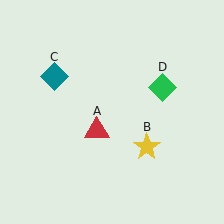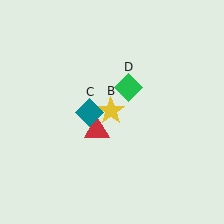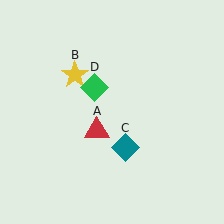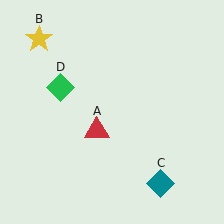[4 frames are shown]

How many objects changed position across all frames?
3 objects changed position: yellow star (object B), teal diamond (object C), green diamond (object D).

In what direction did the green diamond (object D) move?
The green diamond (object D) moved left.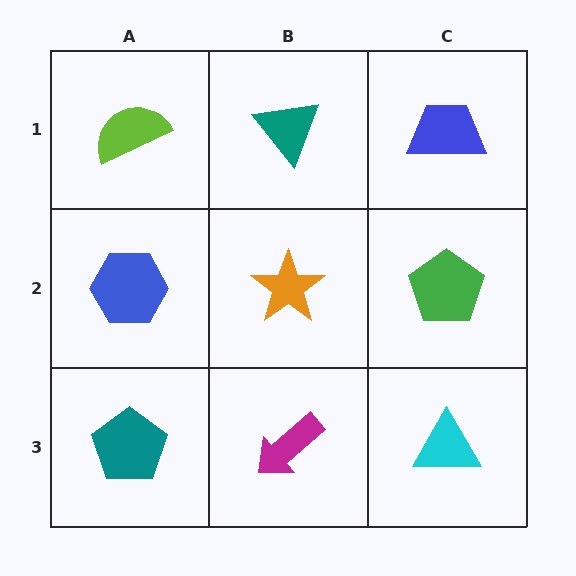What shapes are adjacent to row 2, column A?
A lime semicircle (row 1, column A), a teal pentagon (row 3, column A), an orange star (row 2, column B).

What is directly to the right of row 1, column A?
A teal triangle.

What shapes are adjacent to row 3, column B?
An orange star (row 2, column B), a teal pentagon (row 3, column A), a cyan triangle (row 3, column C).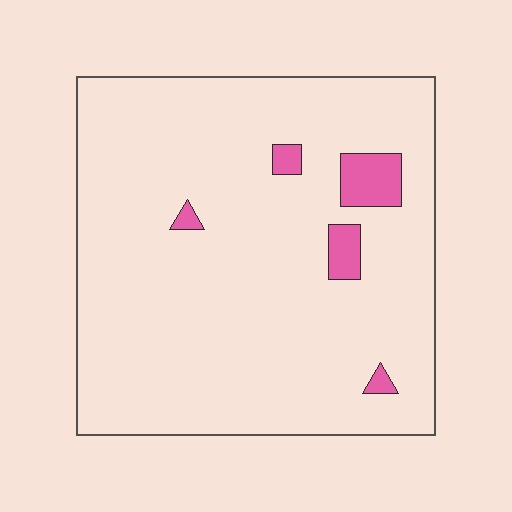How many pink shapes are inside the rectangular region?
5.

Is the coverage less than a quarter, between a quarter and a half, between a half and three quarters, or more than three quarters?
Less than a quarter.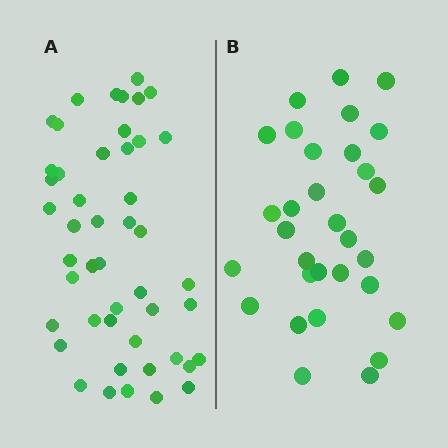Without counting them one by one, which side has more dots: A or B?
Region A (the left region) has more dots.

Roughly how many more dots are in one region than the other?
Region A has approximately 15 more dots than region B.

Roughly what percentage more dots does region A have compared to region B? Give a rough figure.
About 50% more.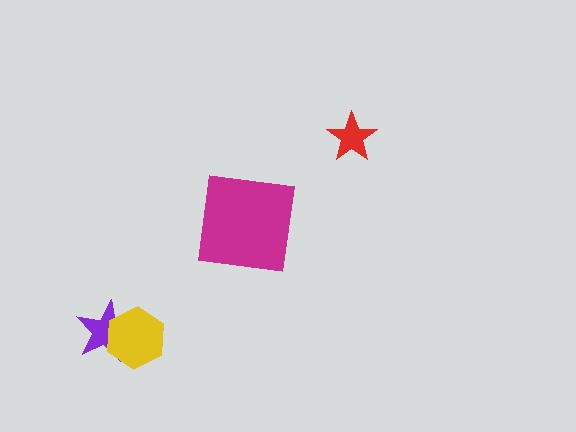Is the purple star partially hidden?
Yes, it is partially covered by another shape.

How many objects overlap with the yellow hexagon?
1 object overlaps with the yellow hexagon.